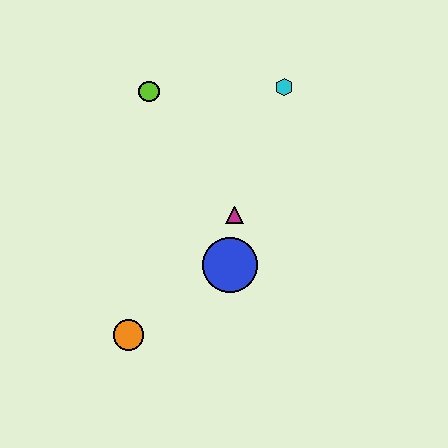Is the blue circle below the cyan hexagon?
Yes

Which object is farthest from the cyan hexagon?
The orange circle is farthest from the cyan hexagon.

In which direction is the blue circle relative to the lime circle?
The blue circle is below the lime circle.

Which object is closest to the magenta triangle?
The blue circle is closest to the magenta triangle.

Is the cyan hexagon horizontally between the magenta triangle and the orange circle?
No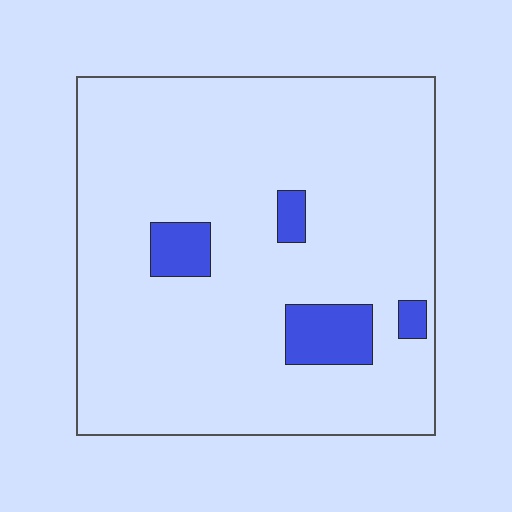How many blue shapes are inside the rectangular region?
4.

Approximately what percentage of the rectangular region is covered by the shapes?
Approximately 10%.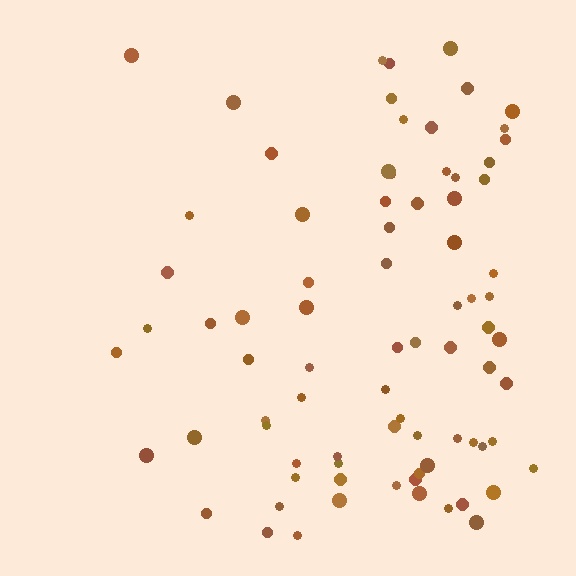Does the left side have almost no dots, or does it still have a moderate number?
Still a moderate number, just noticeably fewer than the right.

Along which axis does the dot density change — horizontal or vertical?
Horizontal.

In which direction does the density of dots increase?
From left to right, with the right side densest.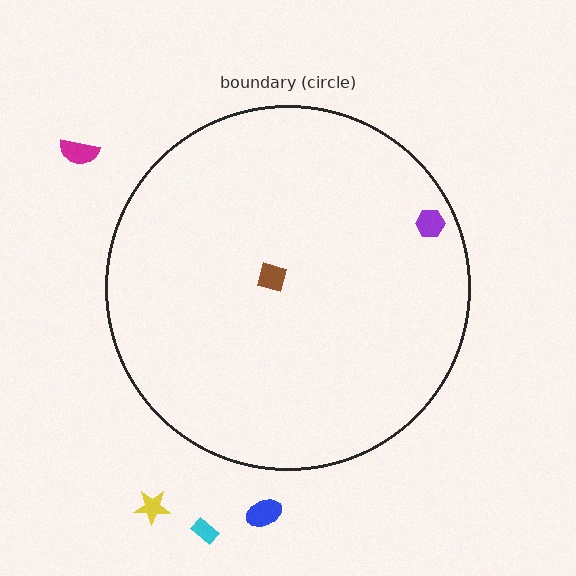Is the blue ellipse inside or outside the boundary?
Outside.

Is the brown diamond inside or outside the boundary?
Inside.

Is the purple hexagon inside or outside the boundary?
Inside.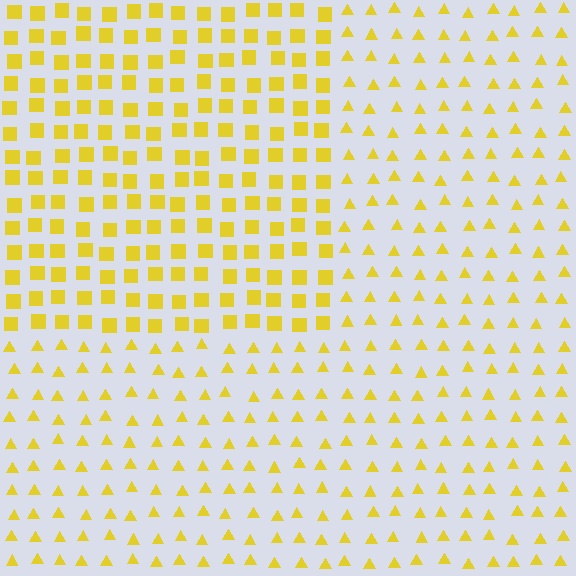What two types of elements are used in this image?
The image uses squares inside the rectangle region and triangles outside it.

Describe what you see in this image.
The image is filled with small yellow elements arranged in a uniform grid. A rectangle-shaped region contains squares, while the surrounding area contains triangles. The boundary is defined purely by the change in element shape.